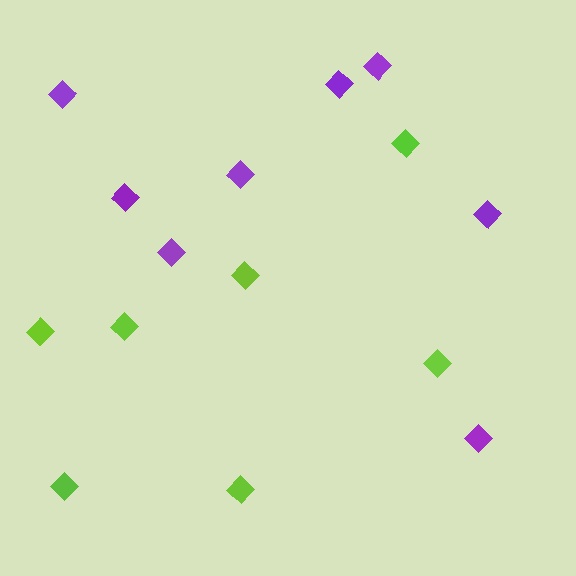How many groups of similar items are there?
There are 2 groups: one group of purple diamonds (8) and one group of lime diamonds (7).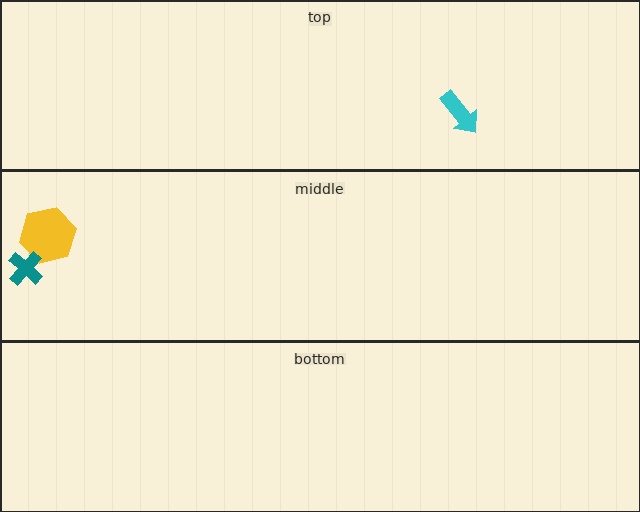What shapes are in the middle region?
The yellow hexagon, the teal cross.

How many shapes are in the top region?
1.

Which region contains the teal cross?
The middle region.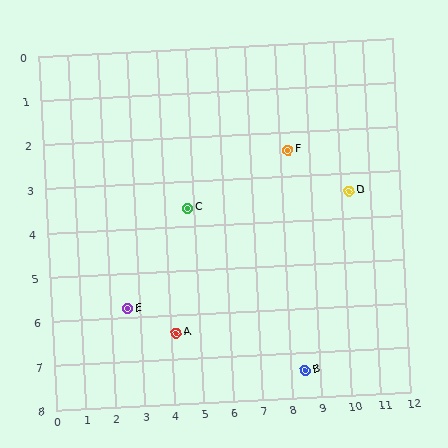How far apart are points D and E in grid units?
Points D and E are about 8.1 grid units apart.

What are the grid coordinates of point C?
Point C is at approximately (4.8, 3.6).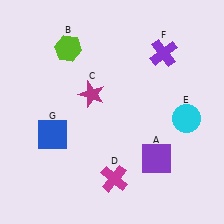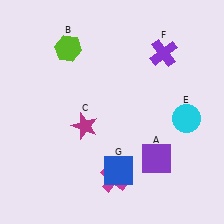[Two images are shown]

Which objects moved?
The objects that moved are: the magenta star (C), the blue square (G).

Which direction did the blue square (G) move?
The blue square (G) moved right.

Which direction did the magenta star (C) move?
The magenta star (C) moved down.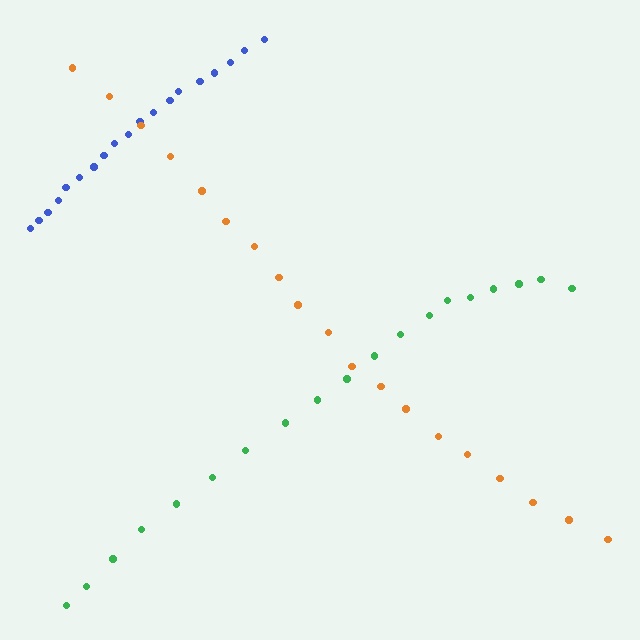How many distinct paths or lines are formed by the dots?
There are 3 distinct paths.